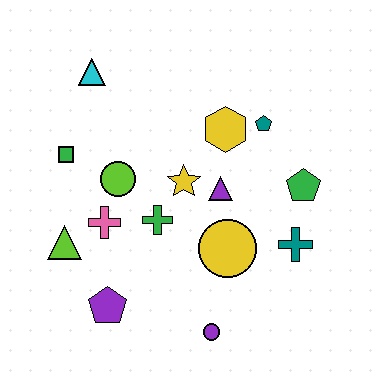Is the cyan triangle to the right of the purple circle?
No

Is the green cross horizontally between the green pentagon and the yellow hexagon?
No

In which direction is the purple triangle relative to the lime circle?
The purple triangle is to the right of the lime circle.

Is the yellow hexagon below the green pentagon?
No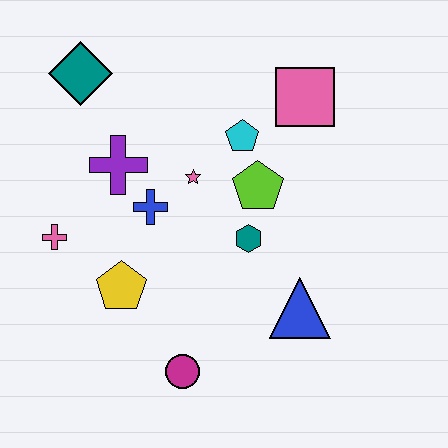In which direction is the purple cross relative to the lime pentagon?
The purple cross is to the left of the lime pentagon.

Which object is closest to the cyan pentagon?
The lime pentagon is closest to the cyan pentagon.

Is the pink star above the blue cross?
Yes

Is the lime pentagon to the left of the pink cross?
No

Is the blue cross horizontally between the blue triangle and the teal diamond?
Yes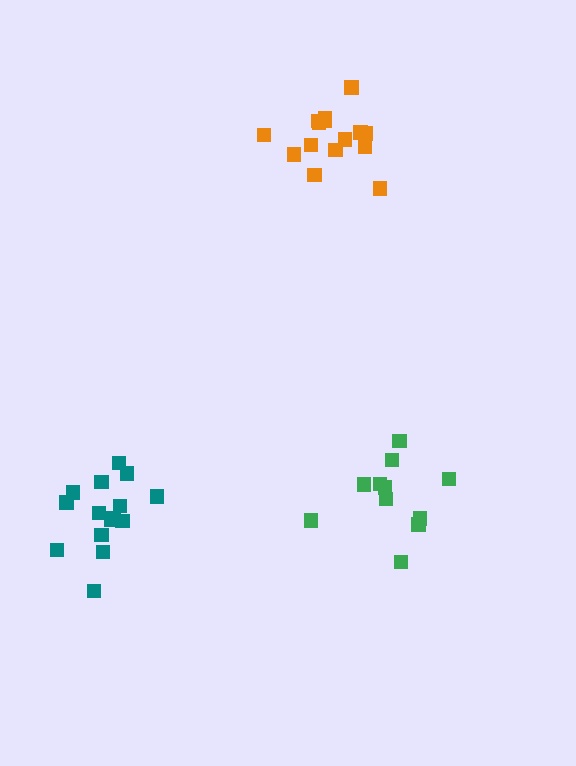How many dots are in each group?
Group 1: 11 dots, Group 2: 15 dots, Group 3: 15 dots (41 total).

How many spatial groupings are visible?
There are 3 spatial groupings.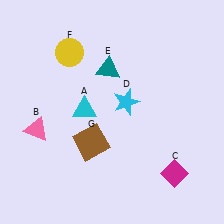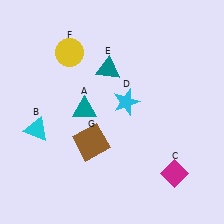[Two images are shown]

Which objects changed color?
A changed from cyan to teal. B changed from pink to cyan.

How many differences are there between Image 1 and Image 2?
There are 2 differences between the two images.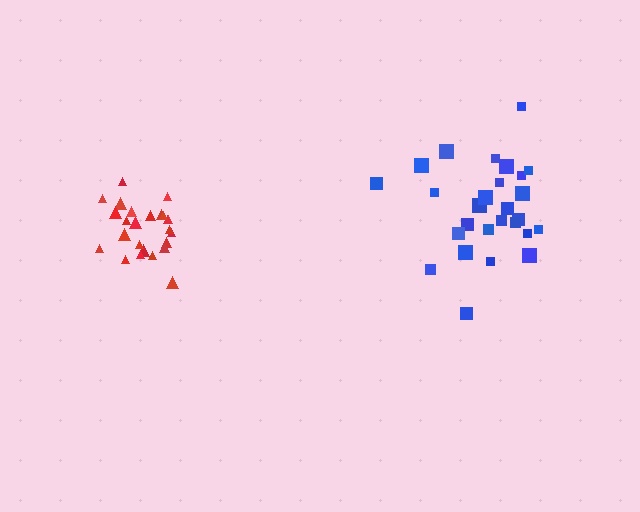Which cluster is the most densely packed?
Red.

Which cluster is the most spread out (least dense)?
Blue.